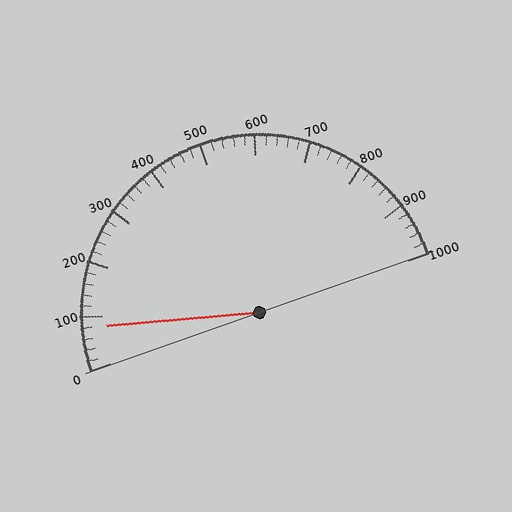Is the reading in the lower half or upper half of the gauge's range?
The reading is in the lower half of the range (0 to 1000).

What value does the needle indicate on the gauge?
The needle indicates approximately 80.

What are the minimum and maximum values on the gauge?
The gauge ranges from 0 to 1000.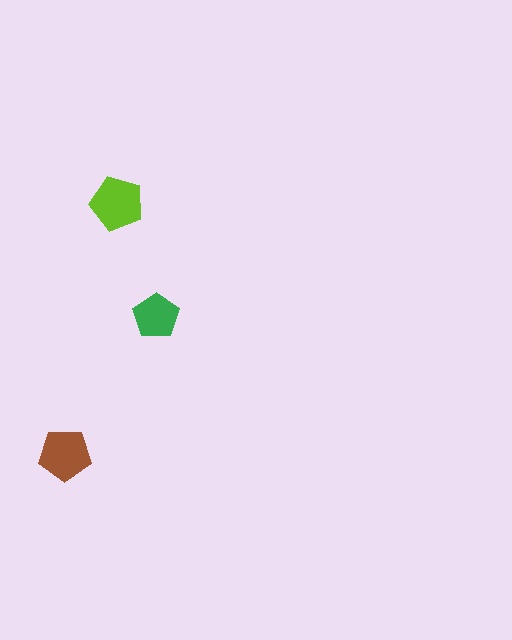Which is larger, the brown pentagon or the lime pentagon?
The lime one.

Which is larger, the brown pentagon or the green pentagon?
The brown one.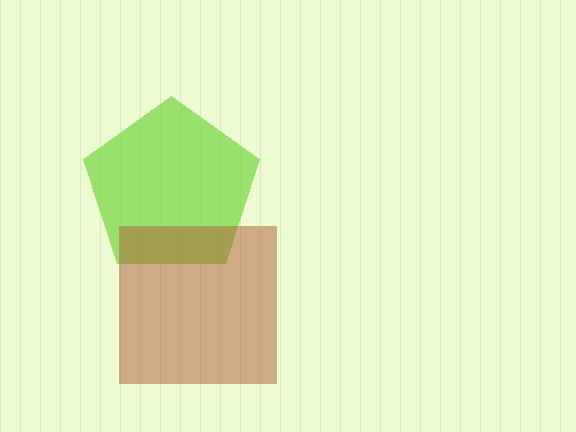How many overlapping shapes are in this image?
There are 2 overlapping shapes in the image.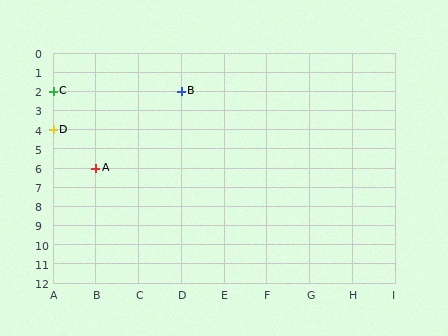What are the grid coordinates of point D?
Point D is at grid coordinates (A, 4).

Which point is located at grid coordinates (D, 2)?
Point B is at (D, 2).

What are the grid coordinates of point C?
Point C is at grid coordinates (A, 2).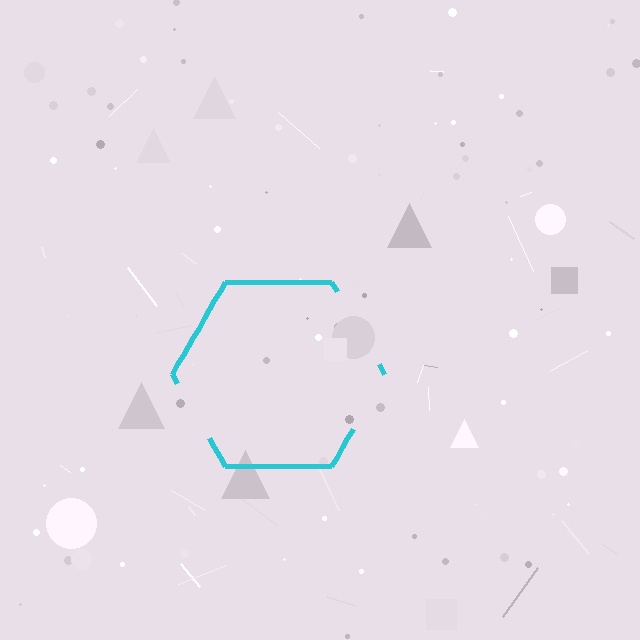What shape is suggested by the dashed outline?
The dashed outline suggests a hexagon.